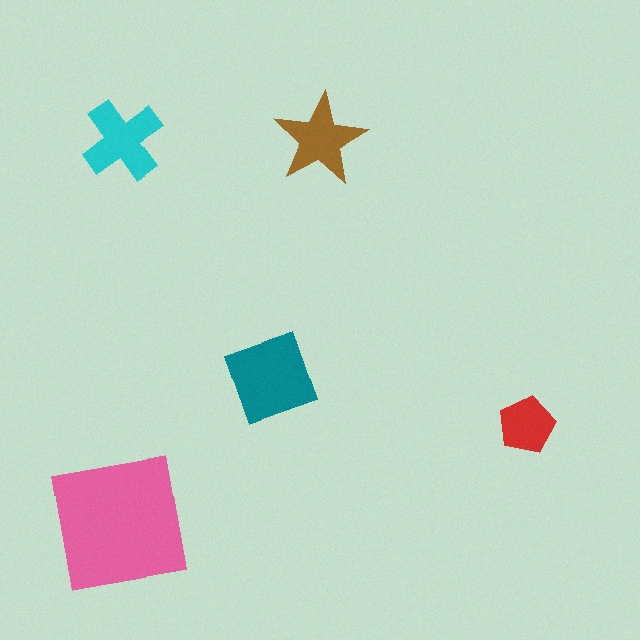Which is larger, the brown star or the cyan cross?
The cyan cross.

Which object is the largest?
The pink square.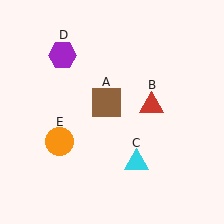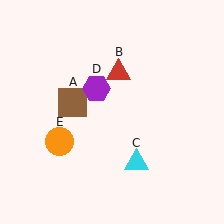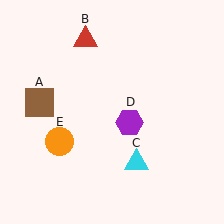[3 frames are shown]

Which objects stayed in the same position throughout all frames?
Cyan triangle (object C) and orange circle (object E) remained stationary.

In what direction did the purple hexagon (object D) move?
The purple hexagon (object D) moved down and to the right.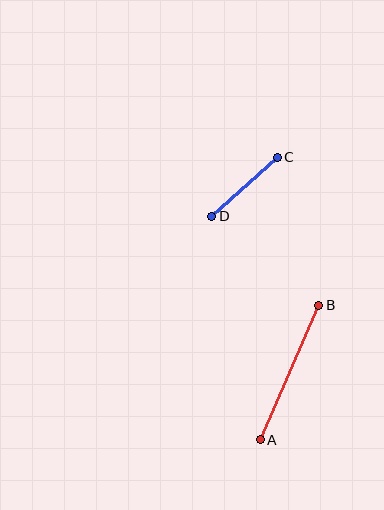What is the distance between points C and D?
The distance is approximately 89 pixels.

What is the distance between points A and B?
The distance is approximately 147 pixels.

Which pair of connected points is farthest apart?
Points A and B are farthest apart.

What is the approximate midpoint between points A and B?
The midpoint is at approximately (289, 373) pixels.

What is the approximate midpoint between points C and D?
The midpoint is at approximately (244, 187) pixels.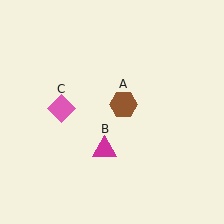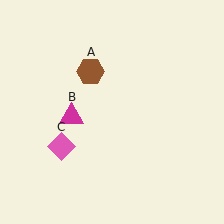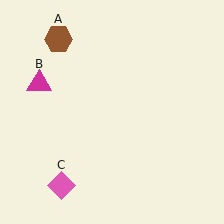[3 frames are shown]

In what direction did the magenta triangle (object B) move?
The magenta triangle (object B) moved up and to the left.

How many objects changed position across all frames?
3 objects changed position: brown hexagon (object A), magenta triangle (object B), pink diamond (object C).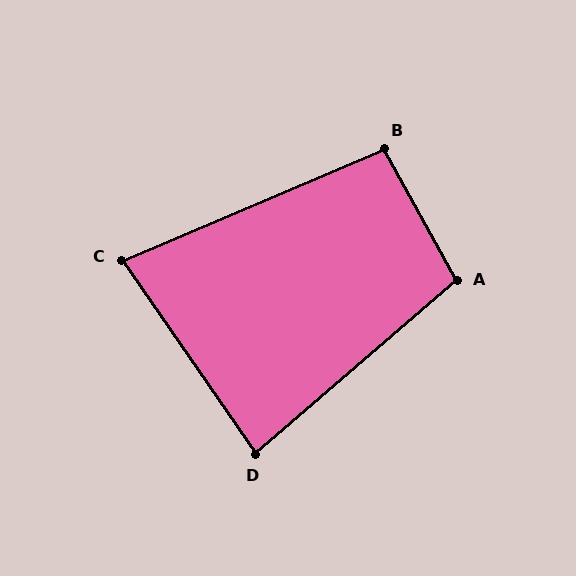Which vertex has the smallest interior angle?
C, at approximately 78 degrees.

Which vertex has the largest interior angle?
A, at approximately 102 degrees.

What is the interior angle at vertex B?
Approximately 96 degrees (obtuse).